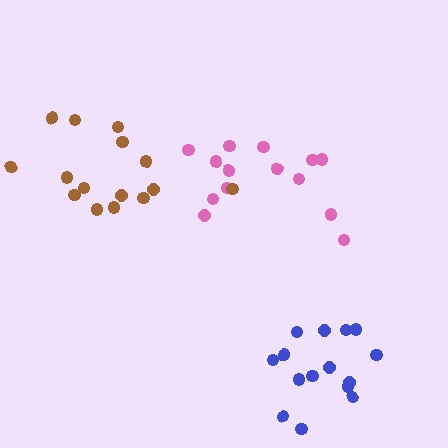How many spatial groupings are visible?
There are 3 spatial groupings.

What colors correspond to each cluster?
The clusters are colored: pink, brown, blue.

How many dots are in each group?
Group 1: 14 dots, Group 2: 15 dots, Group 3: 15 dots (44 total).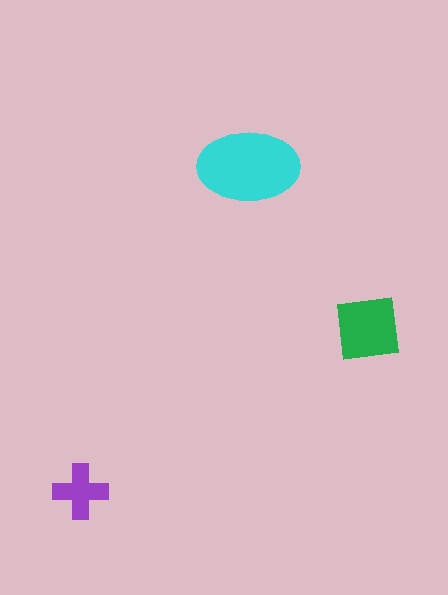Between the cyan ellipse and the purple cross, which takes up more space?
The cyan ellipse.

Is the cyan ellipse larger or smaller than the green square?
Larger.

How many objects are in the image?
There are 3 objects in the image.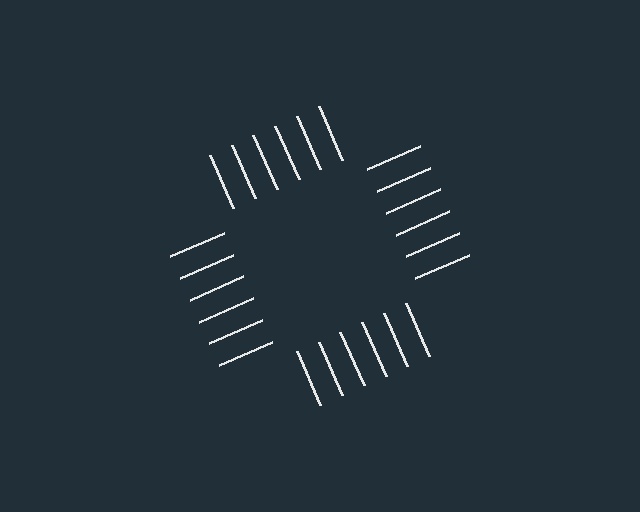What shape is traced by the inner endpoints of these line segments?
An illusory square — the line segments terminate on its edges but no continuous stroke is drawn.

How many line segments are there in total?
24 — 6 along each of the 4 edges.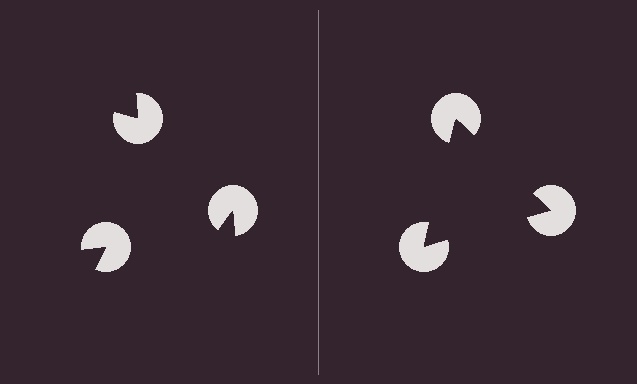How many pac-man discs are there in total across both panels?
6 — 3 on each side.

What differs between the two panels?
The pac-man discs are positioned identically on both sides; only the wedge orientations differ. On the right they align to a triangle; on the left they are misaligned.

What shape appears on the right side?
An illusory triangle.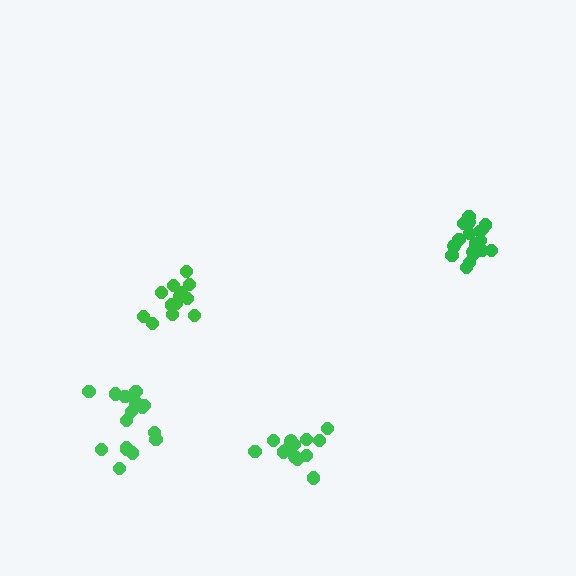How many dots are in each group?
Group 1: 14 dots, Group 2: 13 dots, Group 3: 16 dots, Group 4: 18 dots (61 total).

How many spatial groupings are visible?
There are 4 spatial groupings.